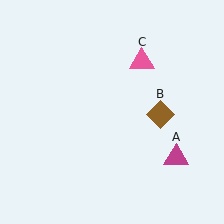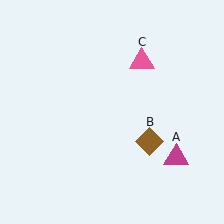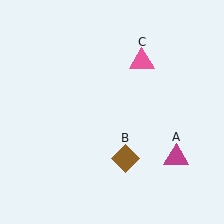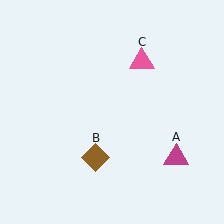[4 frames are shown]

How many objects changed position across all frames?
1 object changed position: brown diamond (object B).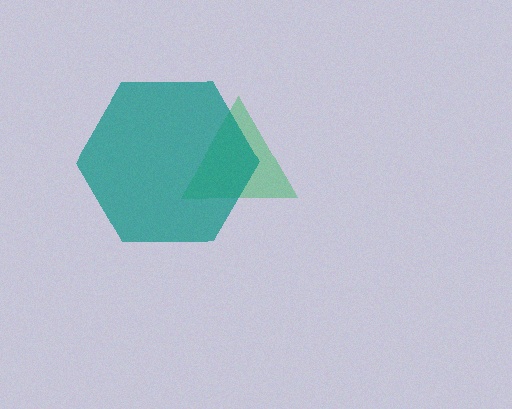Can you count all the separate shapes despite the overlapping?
Yes, there are 2 separate shapes.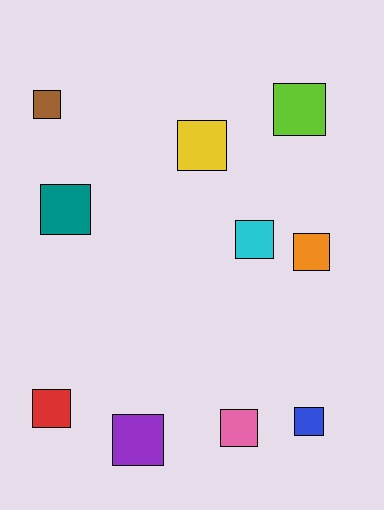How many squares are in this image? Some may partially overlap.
There are 10 squares.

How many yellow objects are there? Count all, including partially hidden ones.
There is 1 yellow object.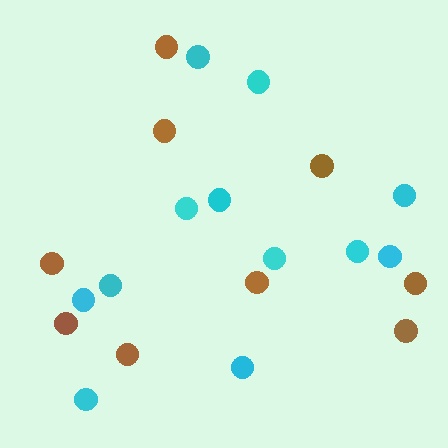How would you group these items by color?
There are 2 groups: one group of brown circles (9) and one group of cyan circles (12).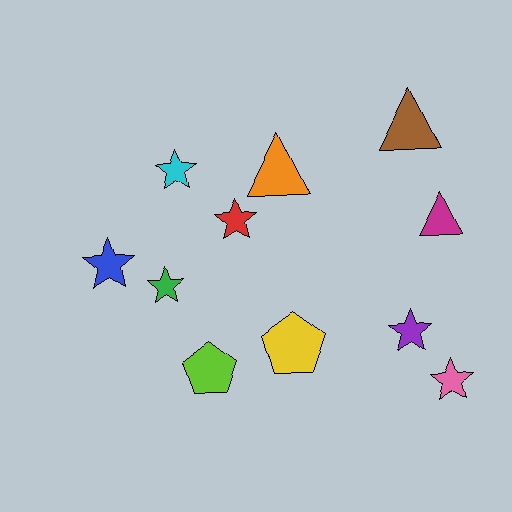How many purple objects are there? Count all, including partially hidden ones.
There is 1 purple object.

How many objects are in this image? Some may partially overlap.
There are 11 objects.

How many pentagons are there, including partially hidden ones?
There are 2 pentagons.